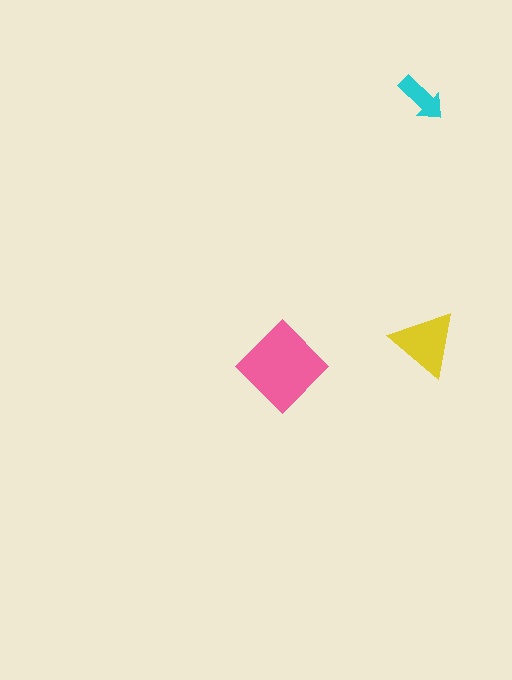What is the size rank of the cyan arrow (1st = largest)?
3rd.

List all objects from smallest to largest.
The cyan arrow, the yellow triangle, the pink diamond.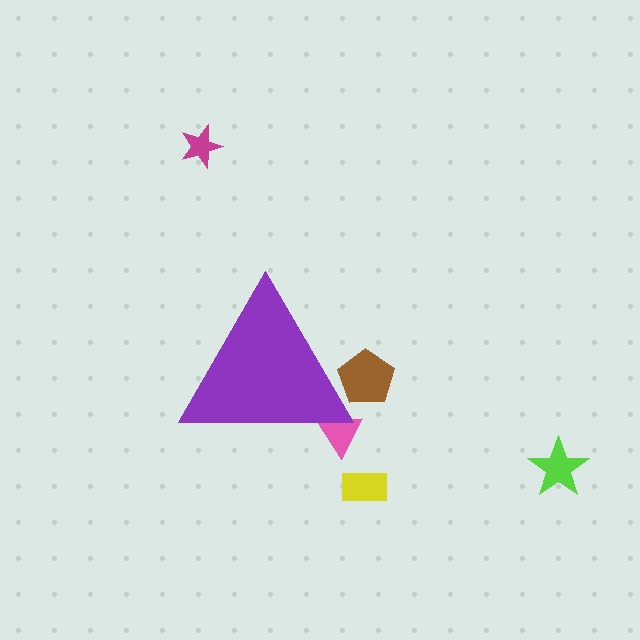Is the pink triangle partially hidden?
Yes, the pink triangle is partially hidden behind the purple triangle.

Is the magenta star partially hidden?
No, the magenta star is fully visible.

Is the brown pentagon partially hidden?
Yes, the brown pentagon is partially hidden behind the purple triangle.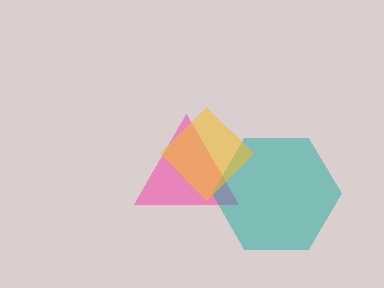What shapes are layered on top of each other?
The layered shapes are: a pink triangle, a teal hexagon, a yellow diamond.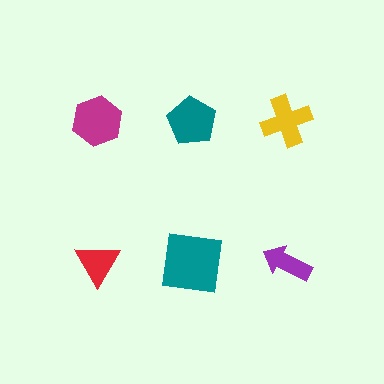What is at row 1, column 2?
A teal pentagon.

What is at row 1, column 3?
A yellow cross.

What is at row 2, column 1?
A red triangle.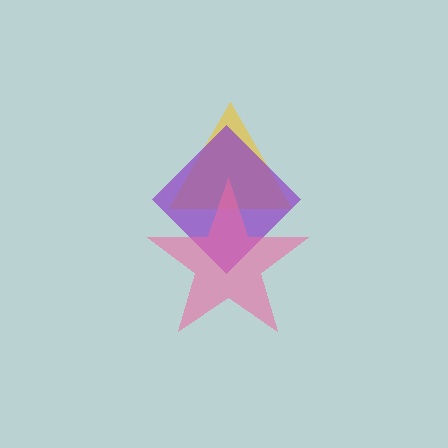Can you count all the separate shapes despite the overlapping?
Yes, there are 3 separate shapes.